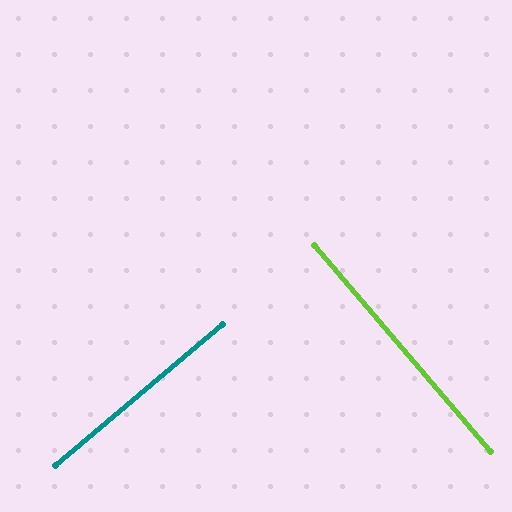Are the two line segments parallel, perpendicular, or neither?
Perpendicular — they meet at approximately 89°.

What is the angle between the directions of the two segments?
Approximately 89 degrees.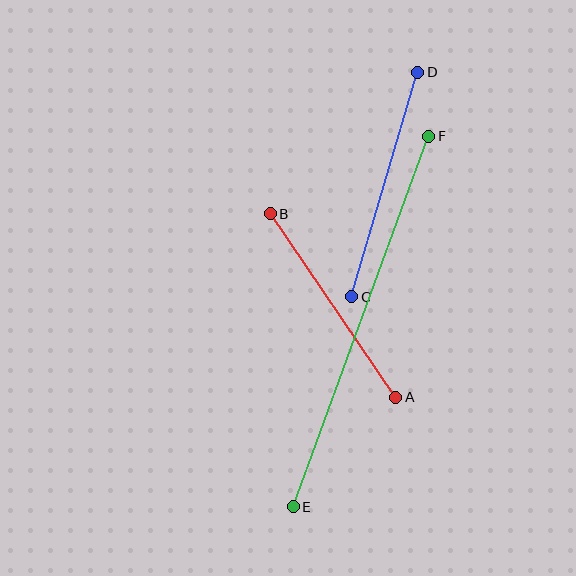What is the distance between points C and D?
The distance is approximately 234 pixels.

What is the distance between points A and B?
The distance is approximately 222 pixels.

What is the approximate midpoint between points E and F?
The midpoint is at approximately (361, 321) pixels.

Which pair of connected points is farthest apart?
Points E and F are farthest apart.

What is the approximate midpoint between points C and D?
The midpoint is at approximately (385, 184) pixels.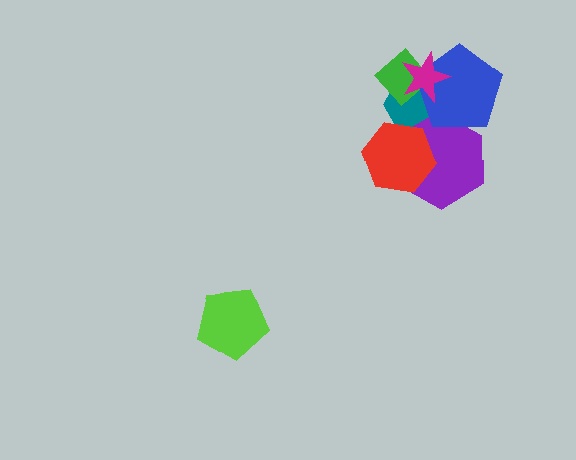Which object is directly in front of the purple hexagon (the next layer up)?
The red hexagon is directly in front of the purple hexagon.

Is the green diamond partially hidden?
Yes, it is partially covered by another shape.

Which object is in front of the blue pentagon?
The magenta star is in front of the blue pentagon.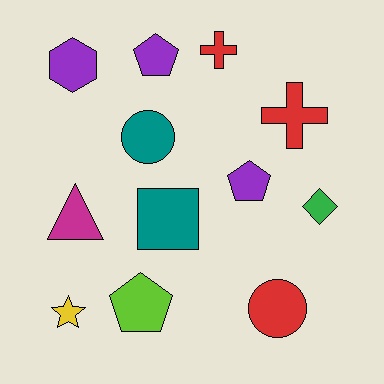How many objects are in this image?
There are 12 objects.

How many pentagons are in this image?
There are 3 pentagons.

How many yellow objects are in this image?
There is 1 yellow object.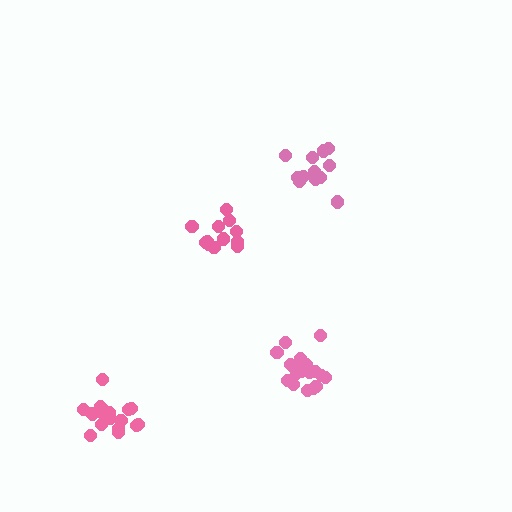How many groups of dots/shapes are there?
There are 4 groups.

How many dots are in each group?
Group 1: 18 dots, Group 2: 18 dots, Group 3: 12 dots, Group 4: 12 dots (60 total).